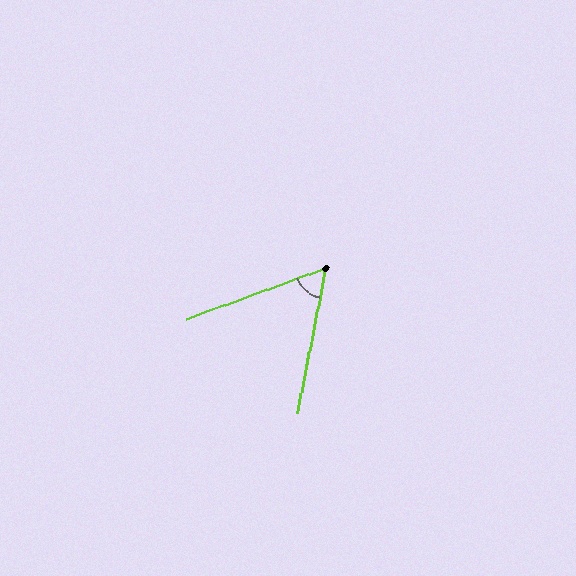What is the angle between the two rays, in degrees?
Approximately 59 degrees.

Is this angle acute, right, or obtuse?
It is acute.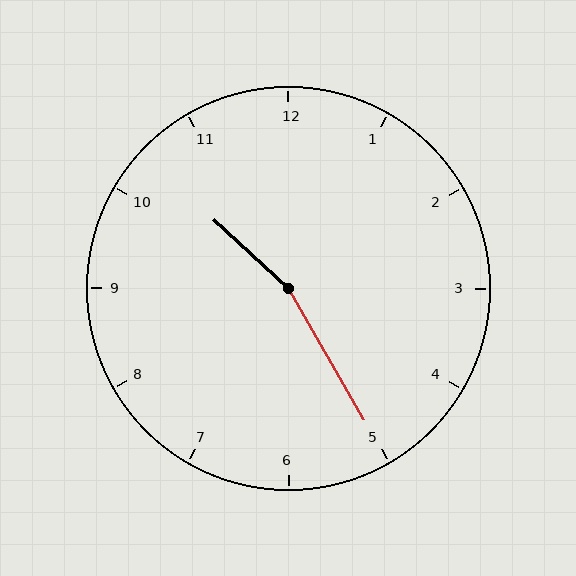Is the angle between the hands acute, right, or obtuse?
It is obtuse.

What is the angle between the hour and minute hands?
Approximately 162 degrees.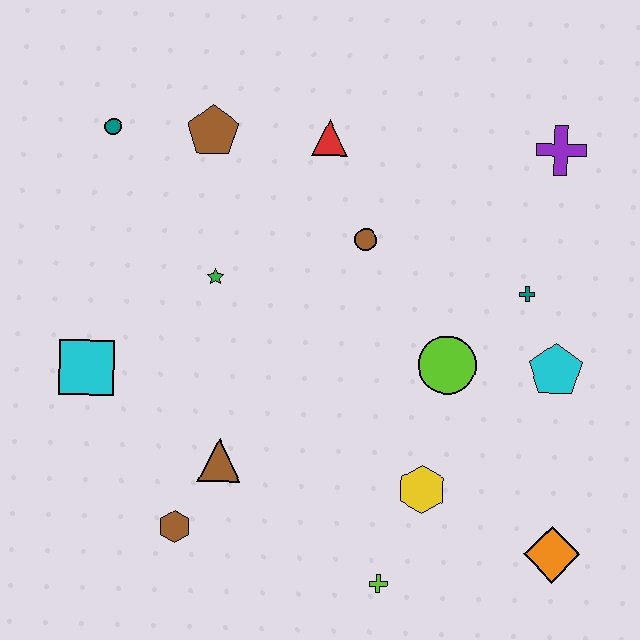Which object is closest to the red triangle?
The brown circle is closest to the red triangle.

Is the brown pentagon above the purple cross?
Yes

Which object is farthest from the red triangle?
The orange diamond is farthest from the red triangle.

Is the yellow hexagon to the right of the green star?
Yes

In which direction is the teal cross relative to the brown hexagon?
The teal cross is to the right of the brown hexagon.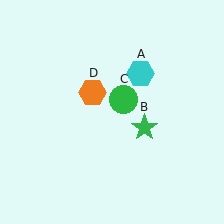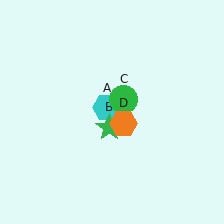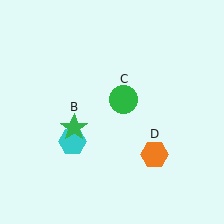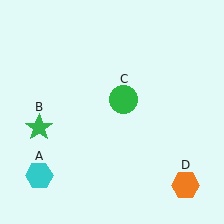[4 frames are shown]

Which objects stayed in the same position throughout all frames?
Green circle (object C) remained stationary.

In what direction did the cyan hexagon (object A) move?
The cyan hexagon (object A) moved down and to the left.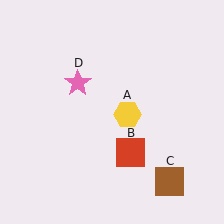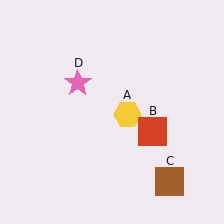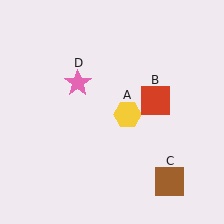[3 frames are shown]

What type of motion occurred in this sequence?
The red square (object B) rotated counterclockwise around the center of the scene.